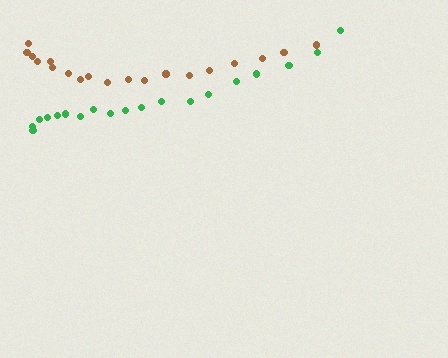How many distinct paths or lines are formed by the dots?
There are 2 distinct paths.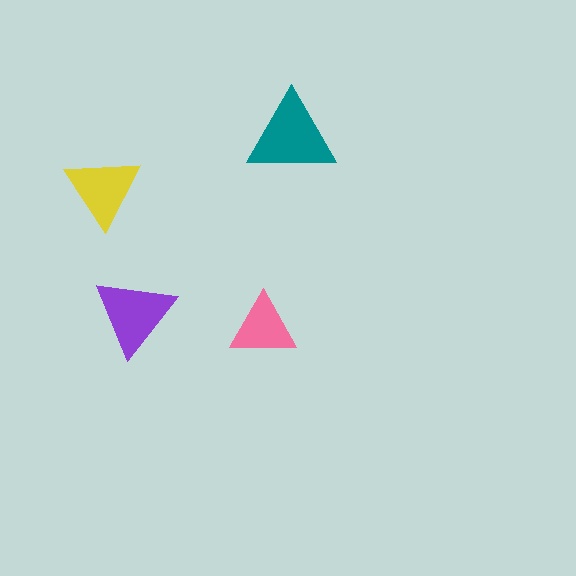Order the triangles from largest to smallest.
the teal one, the purple one, the yellow one, the pink one.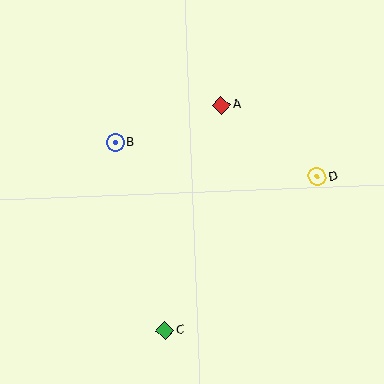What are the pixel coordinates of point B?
Point B is at (115, 143).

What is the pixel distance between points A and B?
The distance between A and B is 112 pixels.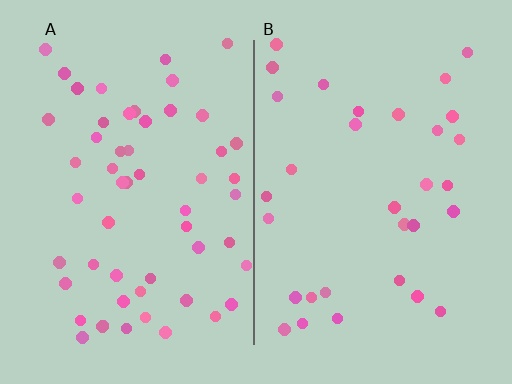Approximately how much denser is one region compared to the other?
Approximately 1.7× — region A over region B.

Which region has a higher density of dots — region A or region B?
A (the left).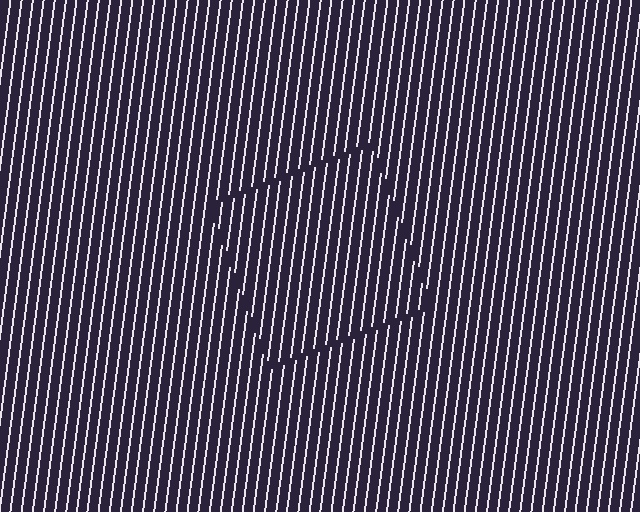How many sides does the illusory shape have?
4 sides — the line-ends trace a square.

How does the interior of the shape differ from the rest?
The interior of the shape contains the same grating, shifted by half a period — the contour is defined by the phase discontinuity where line-ends from the inner and outer gratings abut.